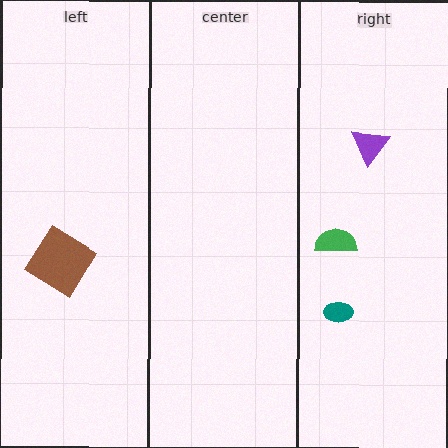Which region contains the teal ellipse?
The right region.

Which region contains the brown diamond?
The left region.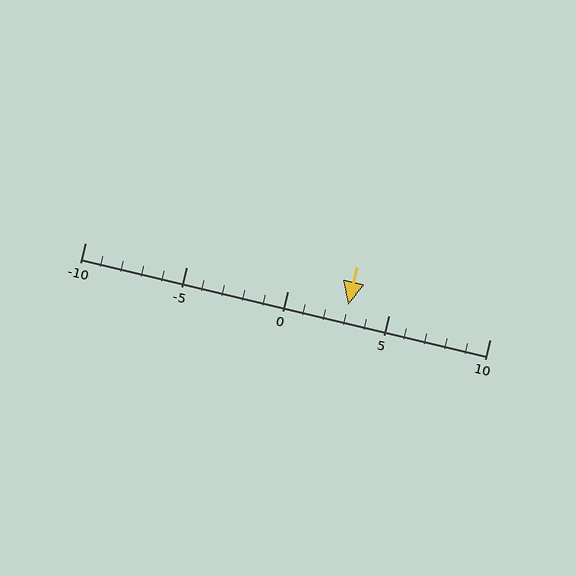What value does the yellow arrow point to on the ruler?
The yellow arrow points to approximately 3.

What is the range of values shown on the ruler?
The ruler shows values from -10 to 10.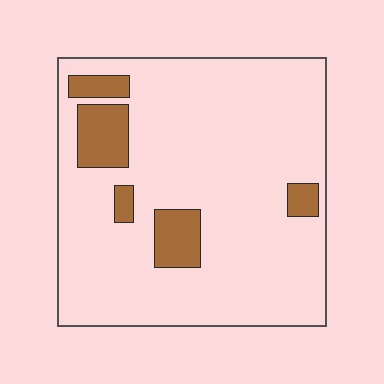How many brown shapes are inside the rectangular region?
5.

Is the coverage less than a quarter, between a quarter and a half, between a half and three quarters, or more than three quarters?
Less than a quarter.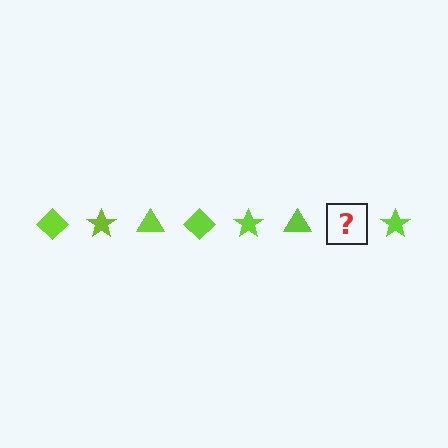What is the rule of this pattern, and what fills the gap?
The rule is that the pattern cycles through diamond, star, triangle shapes in lime. The gap should be filled with a lime diamond.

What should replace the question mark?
The question mark should be replaced with a lime diamond.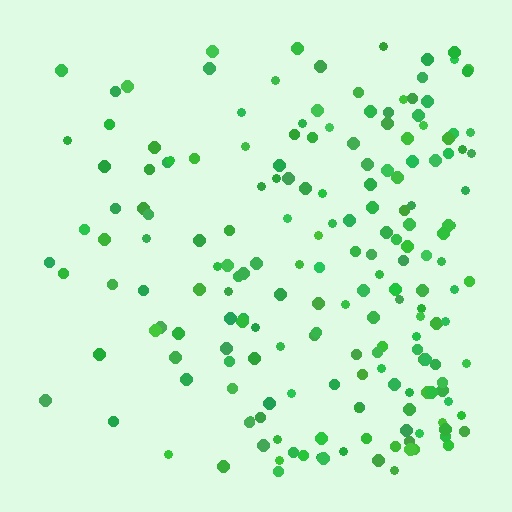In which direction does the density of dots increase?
From left to right, with the right side densest.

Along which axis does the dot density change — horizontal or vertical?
Horizontal.